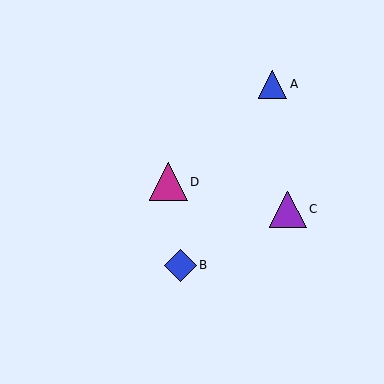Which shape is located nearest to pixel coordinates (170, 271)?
The blue diamond (labeled B) at (180, 265) is nearest to that location.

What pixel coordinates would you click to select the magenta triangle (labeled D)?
Click at (169, 182) to select the magenta triangle D.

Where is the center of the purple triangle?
The center of the purple triangle is at (288, 209).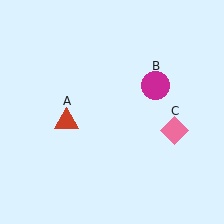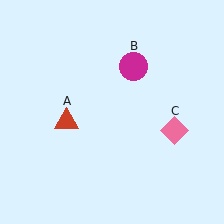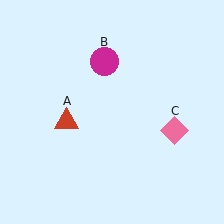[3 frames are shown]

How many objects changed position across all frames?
1 object changed position: magenta circle (object B).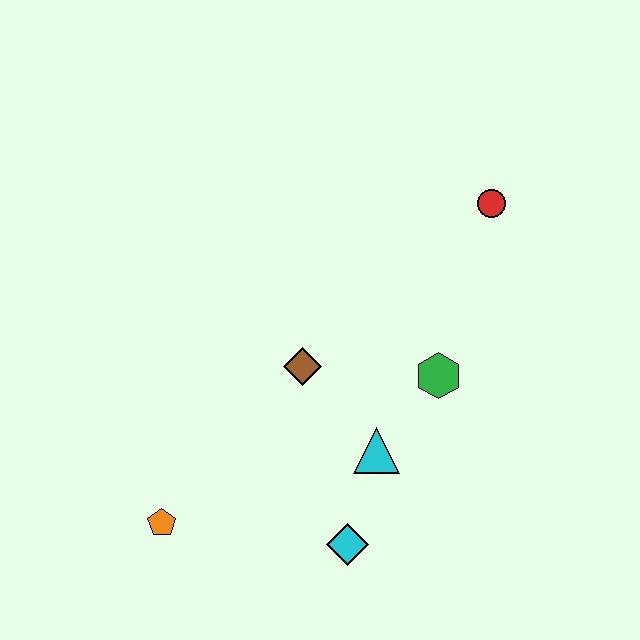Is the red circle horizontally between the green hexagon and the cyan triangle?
No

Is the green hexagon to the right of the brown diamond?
Yes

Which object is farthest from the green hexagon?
The orange pentagon is farthest from the green hexagon.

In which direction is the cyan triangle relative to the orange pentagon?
The cyan triangle is to the right of the orange pentagon.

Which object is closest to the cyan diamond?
The cyan triangle is closest to the cyan diamond.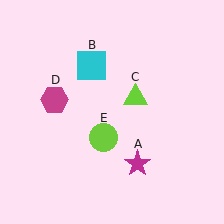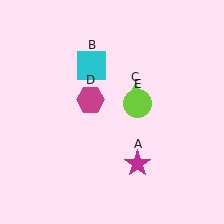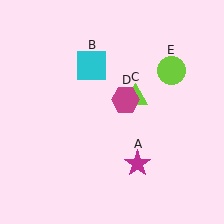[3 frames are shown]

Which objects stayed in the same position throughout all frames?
Magenta star (object A) and cyan square (object B) and lime triangle (object C) remained stationary.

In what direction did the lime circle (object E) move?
The lime circle (object E) moved up and to the right.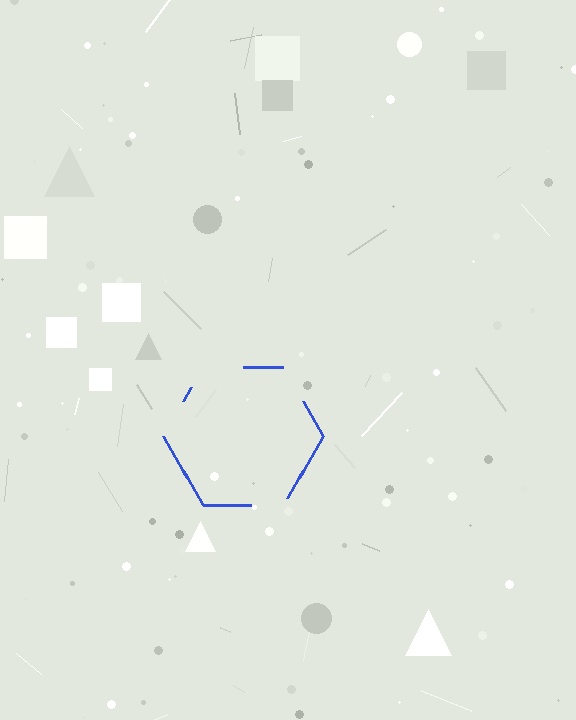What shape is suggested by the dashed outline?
The dashed outline suggests a hexagon.